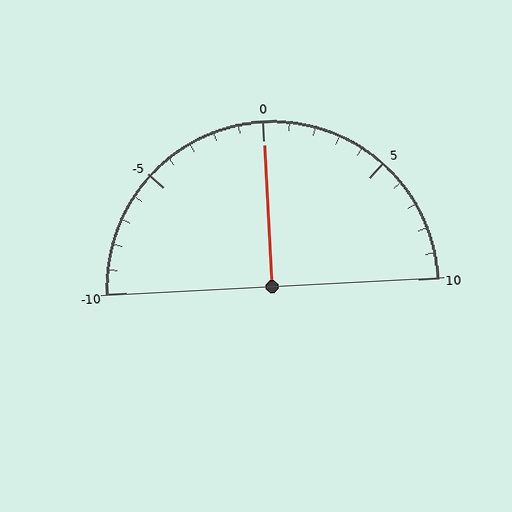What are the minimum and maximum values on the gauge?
The gauge ranges from -10 to 10.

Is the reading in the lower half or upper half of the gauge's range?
The reading is in the upper half of the range (-10 to 10).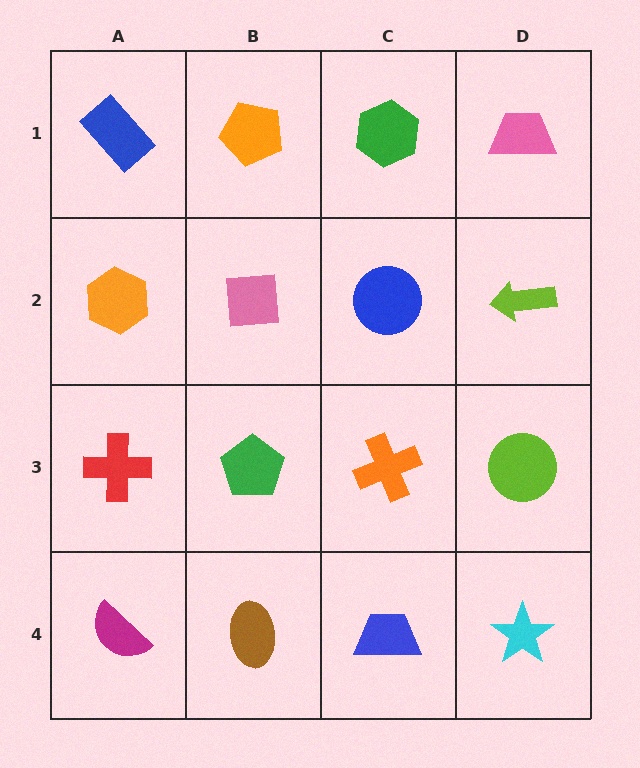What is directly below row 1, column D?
A lime arrow.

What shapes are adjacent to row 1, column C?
A blue circle (row 2, column C), an orange pentagon (row 1, column B), a pink trapezoid (row 1, column D).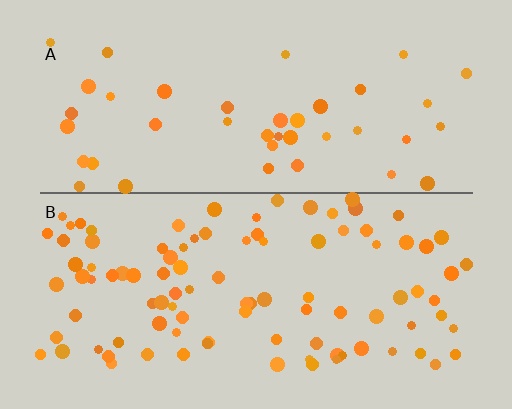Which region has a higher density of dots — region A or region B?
B (the bottom).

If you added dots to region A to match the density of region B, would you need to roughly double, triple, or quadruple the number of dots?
Approximately double.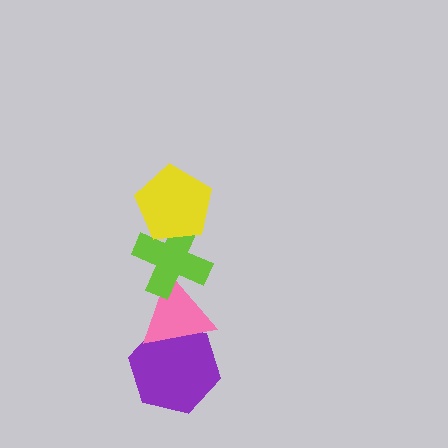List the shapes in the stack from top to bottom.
From top to bottom: the yellow pentagon, the lime cross, the pink triangle, the purple hexagon.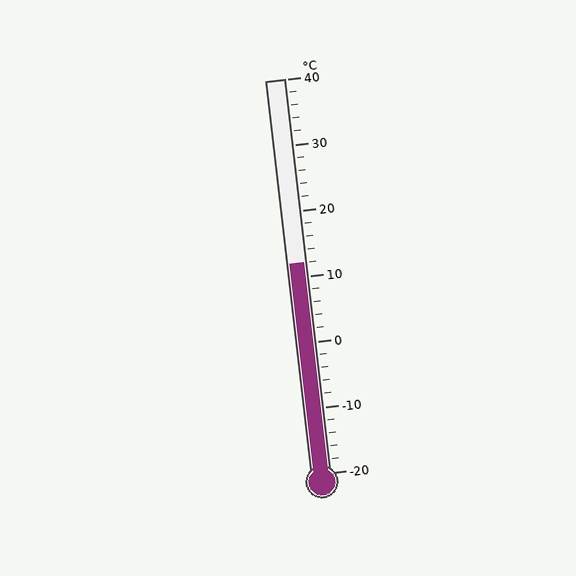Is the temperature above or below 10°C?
The temperature is above 10°C.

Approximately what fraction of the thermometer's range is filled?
The thermometer is filled to approximately 55% of its range.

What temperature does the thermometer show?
The thermometer shows approximately 12°C.